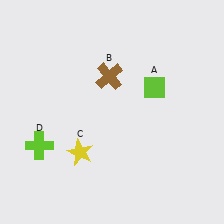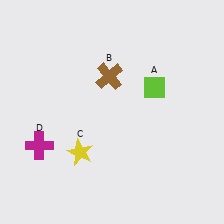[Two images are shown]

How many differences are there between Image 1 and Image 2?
There is 1 difference between the two images.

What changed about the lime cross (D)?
In Image 1, D is lime. In Image 2, it changed to magenta.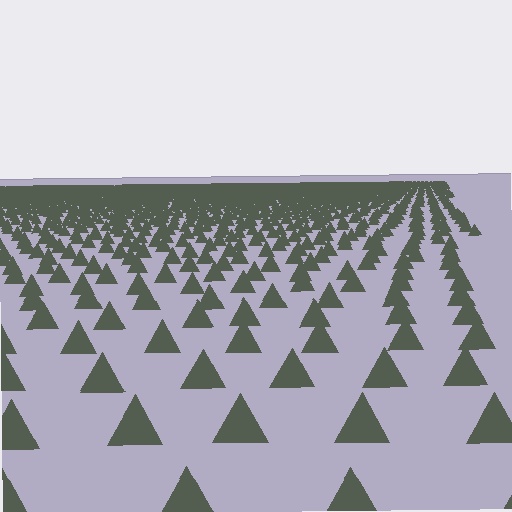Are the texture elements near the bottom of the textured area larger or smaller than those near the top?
Larger. Near the bottom, elements are closer to the viewer and appear at a bigger on-screen size.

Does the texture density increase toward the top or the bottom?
Density increases toward the top.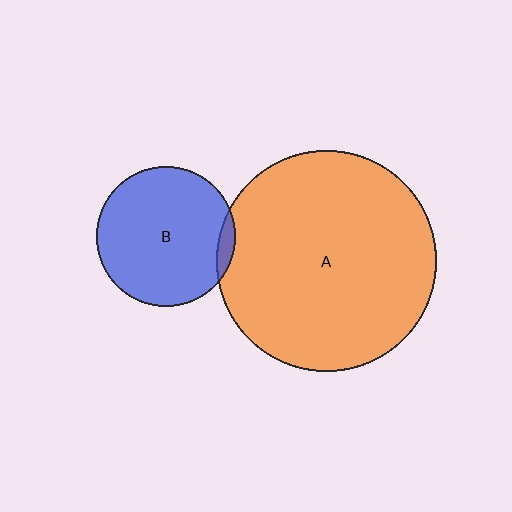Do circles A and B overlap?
Yes.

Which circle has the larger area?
Circle A (orange).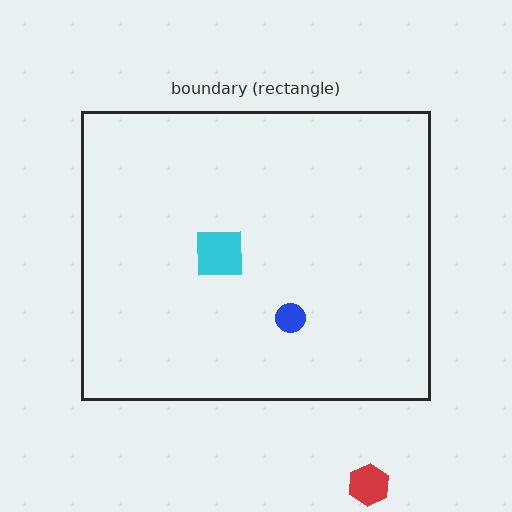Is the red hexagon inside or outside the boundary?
Outside.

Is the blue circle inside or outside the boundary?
Inside.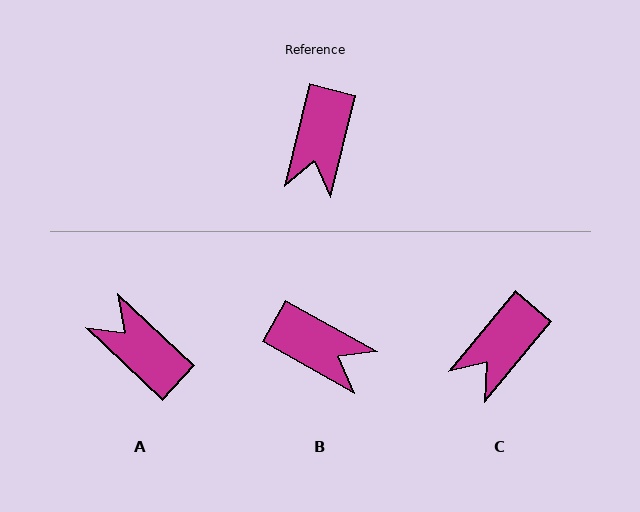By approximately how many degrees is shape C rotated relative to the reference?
Approximately 26 degrees clockwise.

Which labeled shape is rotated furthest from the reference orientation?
A, about 119 degrees away.